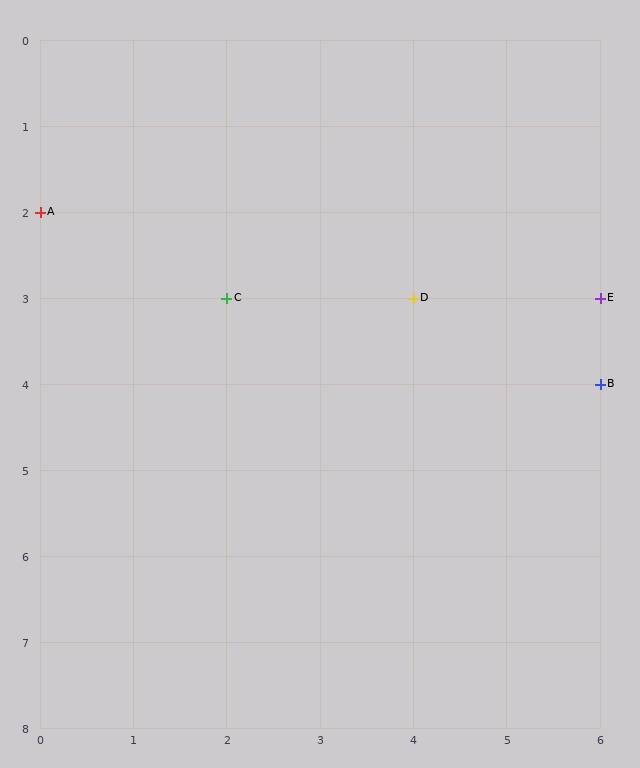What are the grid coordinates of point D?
Point D is at grid coordinates (4, 3).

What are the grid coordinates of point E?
Point E is at grid coordinates (6, 3).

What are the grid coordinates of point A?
Point A is at grid coordinates (0, 2).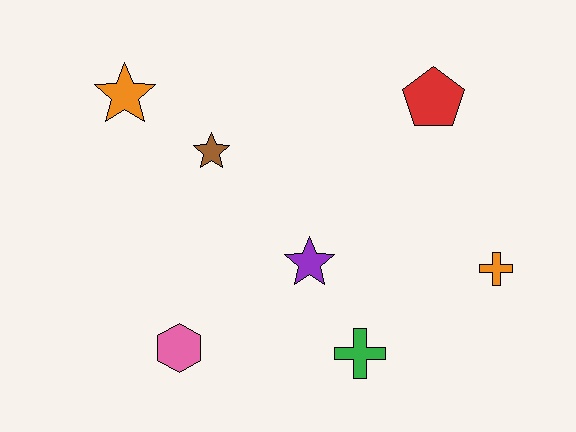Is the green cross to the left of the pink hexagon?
No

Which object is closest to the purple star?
The green cross is closest to the purple star.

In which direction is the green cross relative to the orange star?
The green cross is below the orange star.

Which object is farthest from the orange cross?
The orange star is farthest from the orange cross.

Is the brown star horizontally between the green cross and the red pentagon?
No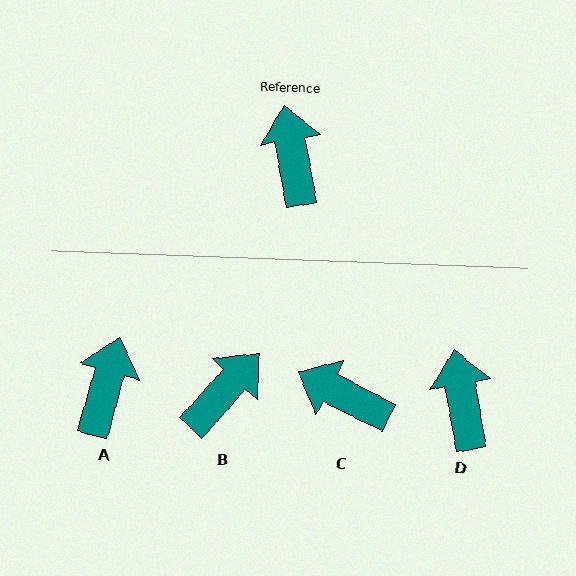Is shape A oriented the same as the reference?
No, it is off by about 25 degrees.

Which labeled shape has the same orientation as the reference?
D.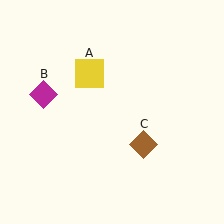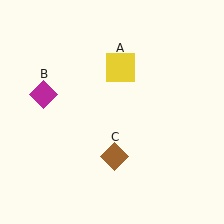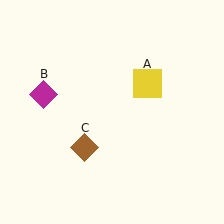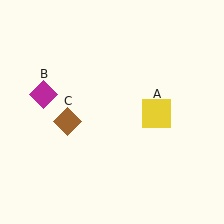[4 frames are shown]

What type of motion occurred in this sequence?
The yellow square (object A), brown diamond (object C) rotated clockwise around the center of the scene.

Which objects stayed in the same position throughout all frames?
Magenta diamond (object B) remained stationary.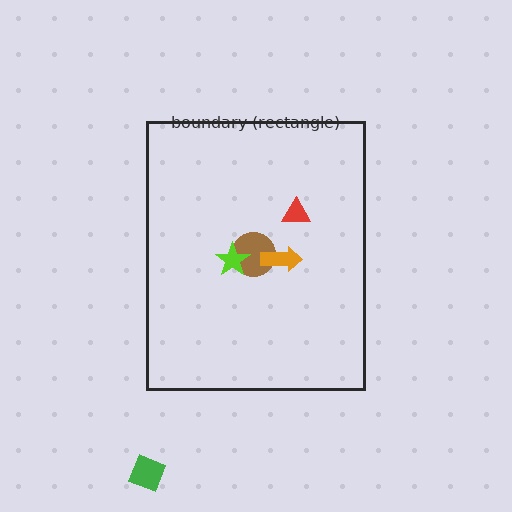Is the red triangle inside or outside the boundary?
Inside.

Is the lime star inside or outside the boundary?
Inside.